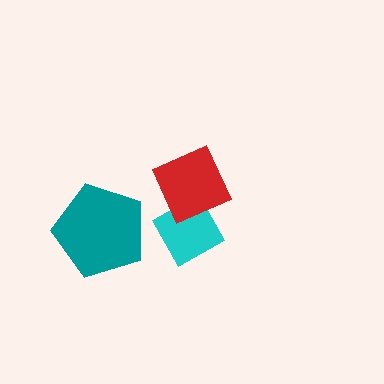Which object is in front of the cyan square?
The red diamond is in front of the cyan square.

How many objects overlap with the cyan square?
1 object overlaps with the cyan square.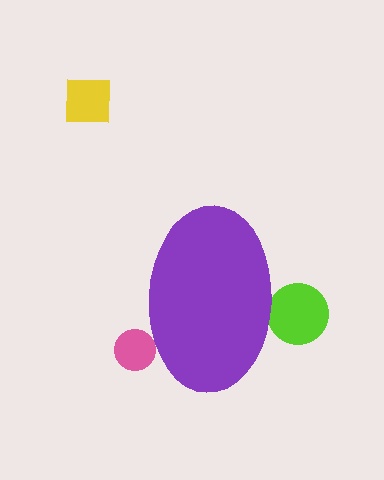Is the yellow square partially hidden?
No, the yellow square is fully visible.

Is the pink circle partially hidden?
Yes, the pink circle is partially hidden behind the purple ellipse.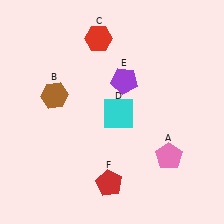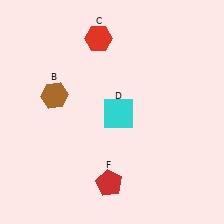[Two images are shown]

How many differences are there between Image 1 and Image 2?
There are 2 differences between the two images.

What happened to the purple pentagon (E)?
The purple pentagon (E) was removed in Image 2. It was in the top-right area of Image 1.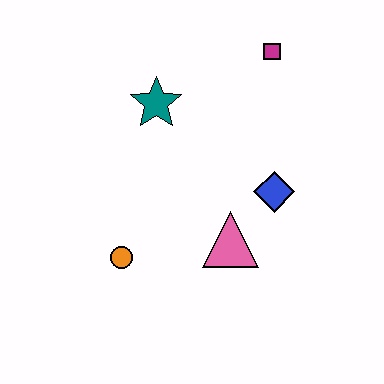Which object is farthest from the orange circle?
The magenta square is farthest from the orange circle.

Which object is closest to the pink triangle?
The blue diamond is closest to the pink triangle.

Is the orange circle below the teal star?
Yes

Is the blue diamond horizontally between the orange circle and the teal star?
No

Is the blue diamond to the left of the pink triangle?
No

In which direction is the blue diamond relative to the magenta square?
The blue diamond is below the magenta square.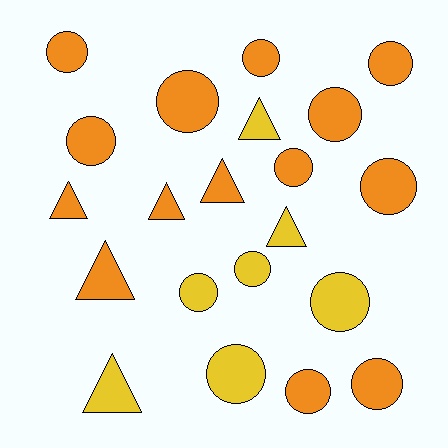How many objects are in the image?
There are 21 objects.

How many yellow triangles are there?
There are 3 yellow triangles.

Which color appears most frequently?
Orange, with 14 objects.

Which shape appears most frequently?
Circle, with 14 objects.